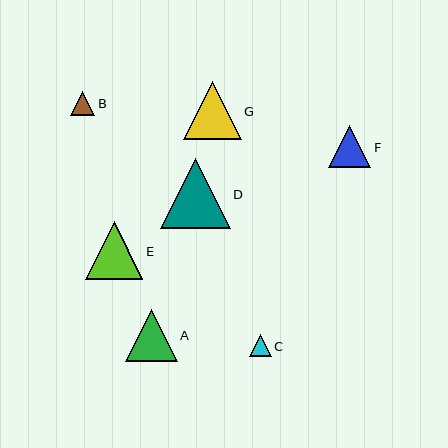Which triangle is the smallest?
Triangle C is the smallest with a size of approximately 22 pixels.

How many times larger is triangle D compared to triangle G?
Triangle D is approximately 1.2 times the size of triangle G.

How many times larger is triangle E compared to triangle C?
Triangle E is approximately 2.7 times the size of triangle C.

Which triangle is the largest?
Triangle D is the largest with a size of approximately 70 pixels.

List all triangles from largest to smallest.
From largest to smallest: D, G, E, A, F, B, C.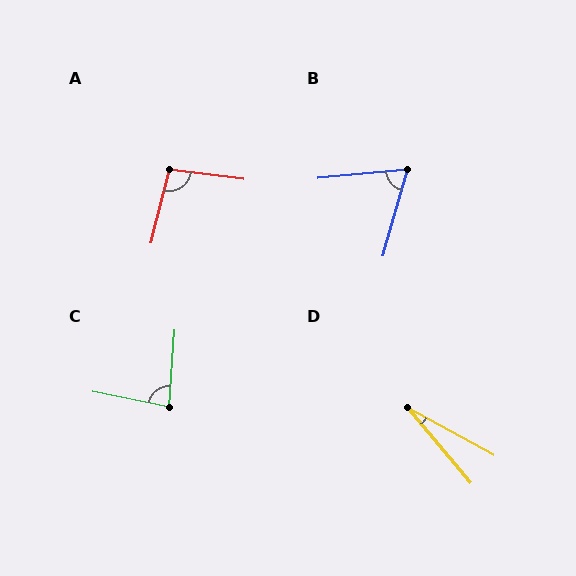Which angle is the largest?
A, at approximately 97 degrees.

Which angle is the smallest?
D, at approximately 21 degrees.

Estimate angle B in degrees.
Approximately 69 degrees.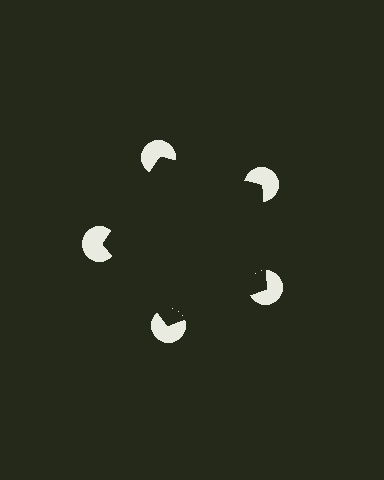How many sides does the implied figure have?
5 sides.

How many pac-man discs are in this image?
There are 5 — one at each vertex of the illusory pentagon.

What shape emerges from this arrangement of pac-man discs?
An illusory pentagon — its edges are inferred from the aligned wedge cuts in the pac-man discs, not physically drawn.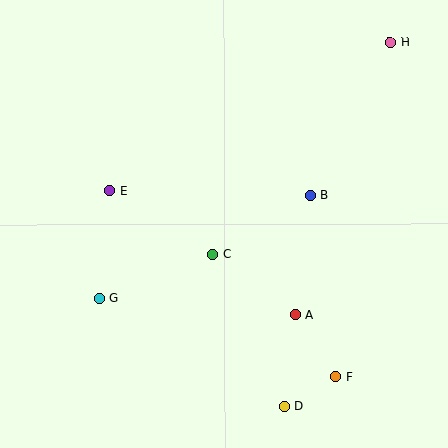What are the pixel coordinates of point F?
Point F is at (336, 376).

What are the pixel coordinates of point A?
Point A is at (296, 314).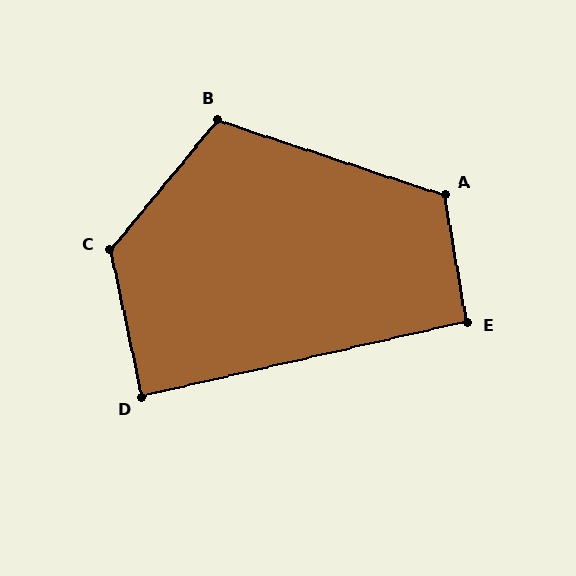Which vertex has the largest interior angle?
C, at approximately 128 degrees.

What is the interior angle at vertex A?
Approximately 118 degrees (obtuse).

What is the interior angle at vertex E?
Approximately 93 degrees (approximately right).